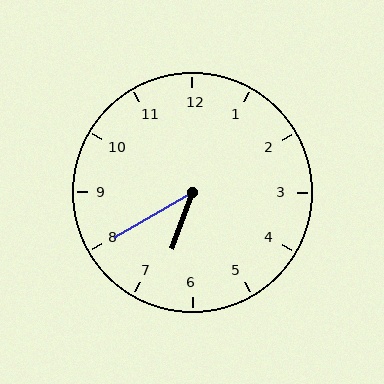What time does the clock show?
6:40.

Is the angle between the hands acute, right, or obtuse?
It is acute.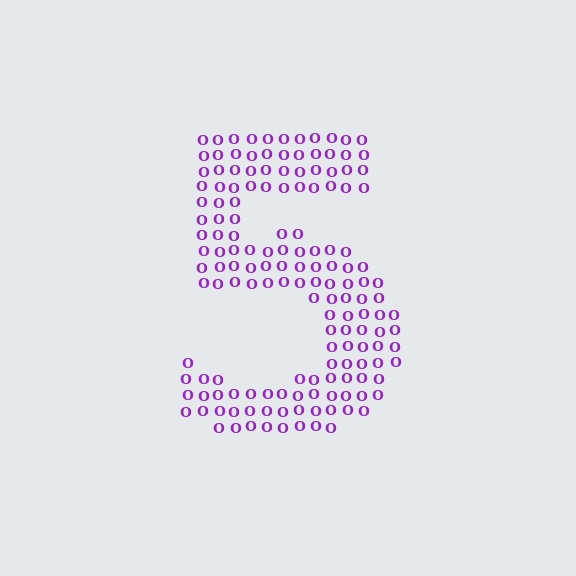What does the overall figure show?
The overall figure shows the digit 5.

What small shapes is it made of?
It is made of small letter O's.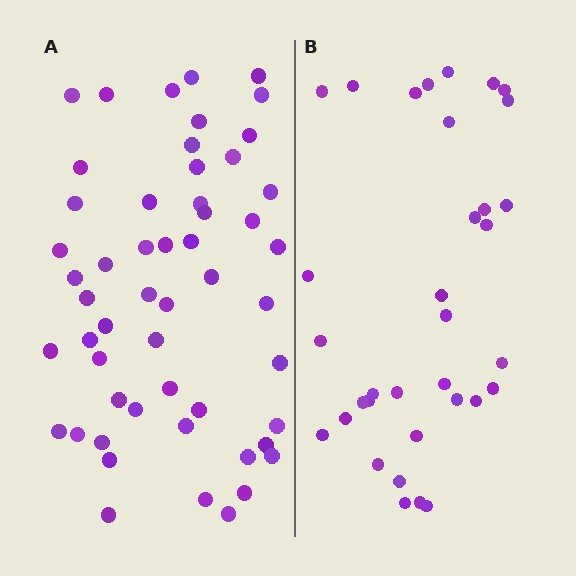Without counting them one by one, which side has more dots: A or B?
Region A (the left region) has more dots.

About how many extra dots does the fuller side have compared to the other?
Region A has approximately 20 more dots than region B.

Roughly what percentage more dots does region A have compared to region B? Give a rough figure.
About 55% more.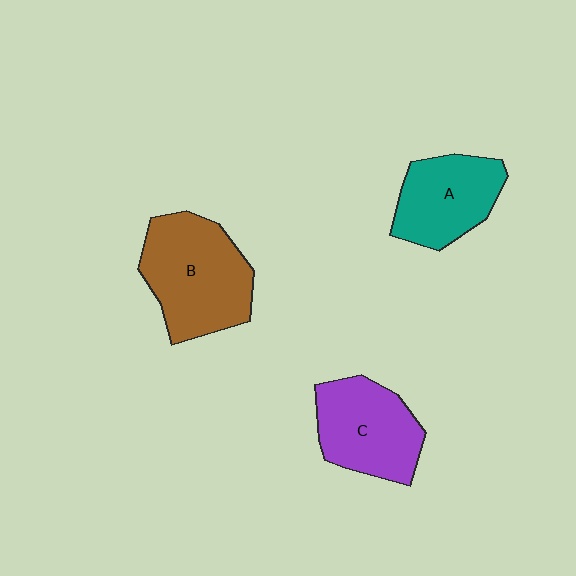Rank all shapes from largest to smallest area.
From largest to smallest: B (brown), C (purple), A (teal).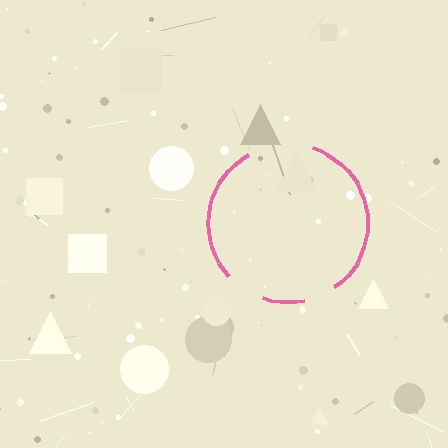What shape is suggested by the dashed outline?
The dashed outline suggests a circle.